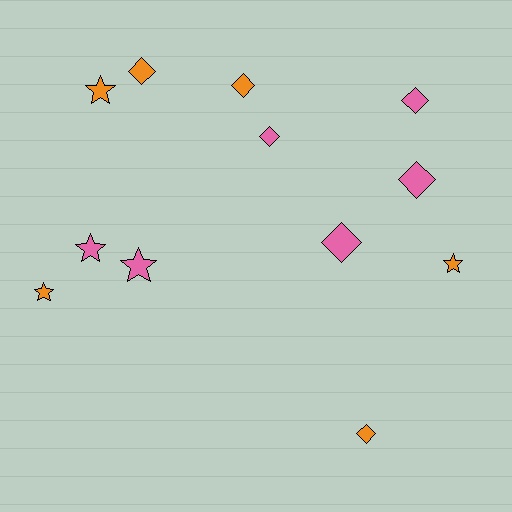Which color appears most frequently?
Pink, with 6 objects.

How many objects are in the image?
There are 12 objects.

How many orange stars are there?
There are 3 orange stars.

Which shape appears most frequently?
Diamond, with 7 objects.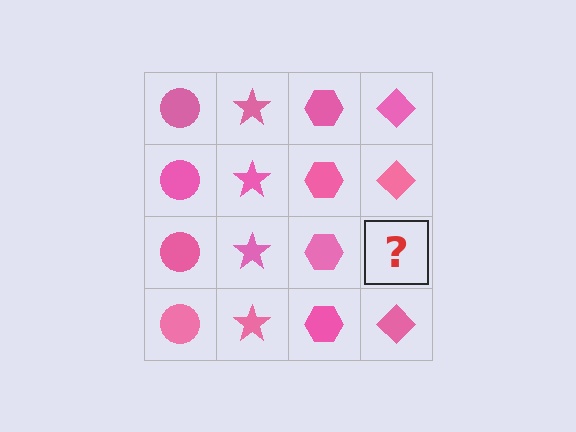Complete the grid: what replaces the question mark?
The question mark should be replaced with a pink diamond.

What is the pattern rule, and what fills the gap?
The rule is that each column has a consistent shape. The gap should be filled with a pink diamond.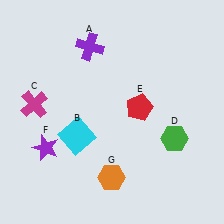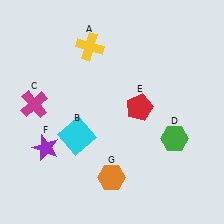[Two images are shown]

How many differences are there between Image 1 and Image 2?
There is 1 difference between the two images.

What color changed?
The cross (A) changed from purple in Image 1 to yellow in Image 2.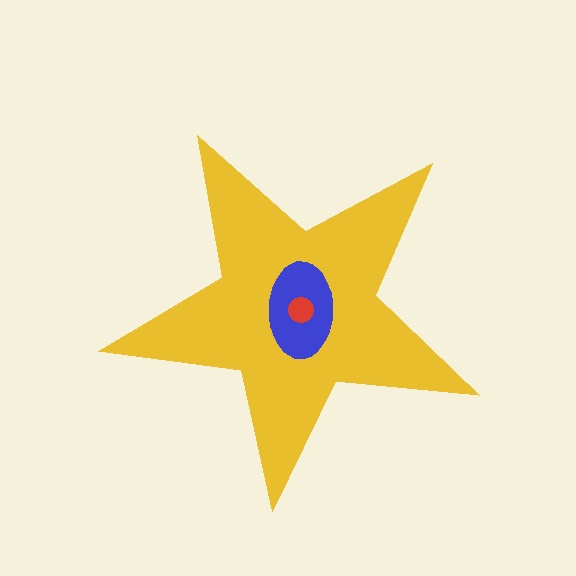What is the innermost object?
The red circle.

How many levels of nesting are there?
3.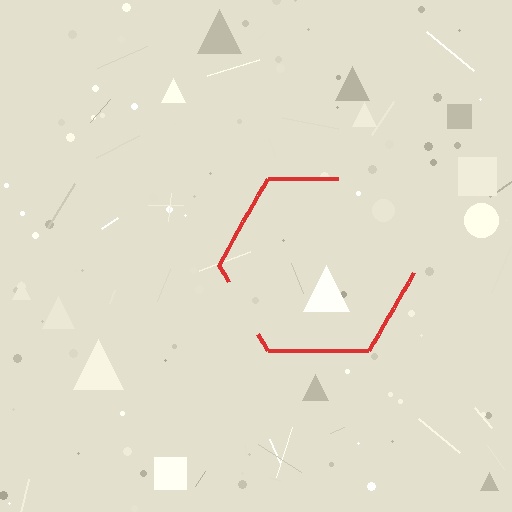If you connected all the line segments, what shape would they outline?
They would outline a hexagon.